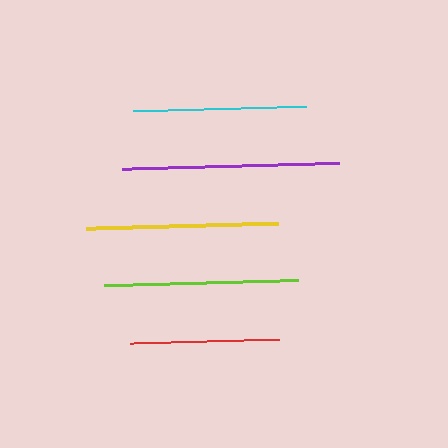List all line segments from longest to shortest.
From longest to shortest: purple, lime, yellow, cyan, red.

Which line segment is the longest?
The purple line is the longest at approximately 216 pixels.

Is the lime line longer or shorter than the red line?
The lime line is longer than the red line.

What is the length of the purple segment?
The purple segment is approximately 216 pixels long.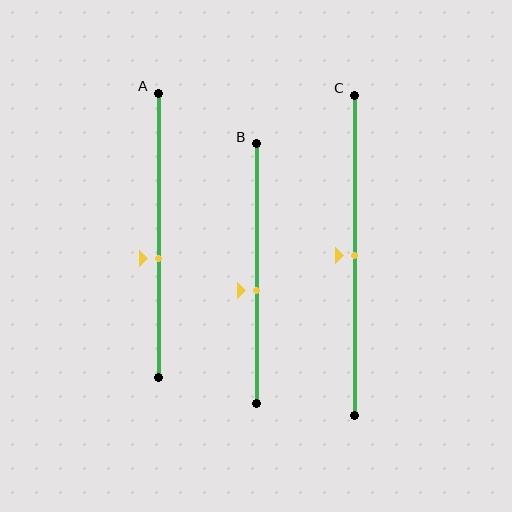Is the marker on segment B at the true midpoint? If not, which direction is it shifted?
No, the marker on segment B is shifted downward by about 6% of the segment length.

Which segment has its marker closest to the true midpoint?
Segment C has its marker closest to the true midpoint.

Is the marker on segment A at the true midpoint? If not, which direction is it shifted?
No, the marker on segment A is shifted downward by about 8% of the segment length.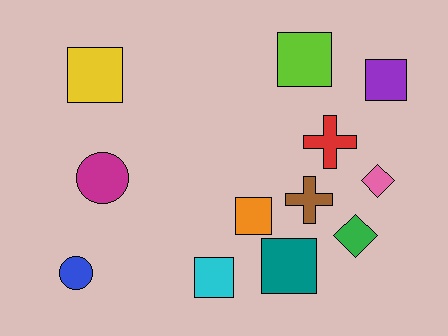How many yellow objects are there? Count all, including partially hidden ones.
There is 1 yellow object.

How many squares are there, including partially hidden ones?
There are 6 squares.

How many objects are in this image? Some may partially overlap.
There are 12 objects.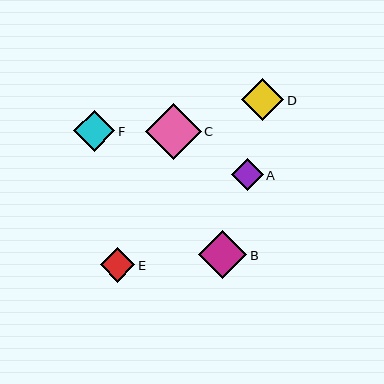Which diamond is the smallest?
Diamond A is the smallest with a size of approximately 32 pixels.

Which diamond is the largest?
Diamond C is the largest with a size of approximately 56 pixels.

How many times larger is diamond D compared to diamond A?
Diamond D is approximately 1.3 times the size of diamond A.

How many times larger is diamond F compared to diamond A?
Diamond F is approximately 1.3 times the size of diamond A.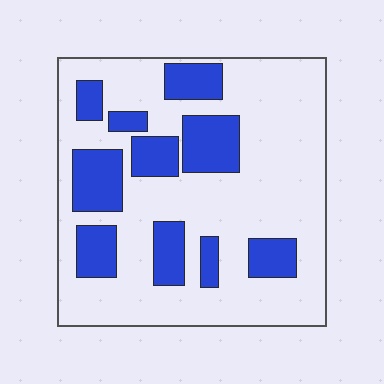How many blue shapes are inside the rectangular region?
10.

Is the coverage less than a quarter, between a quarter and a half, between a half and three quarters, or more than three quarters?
Between a quarter and a half.